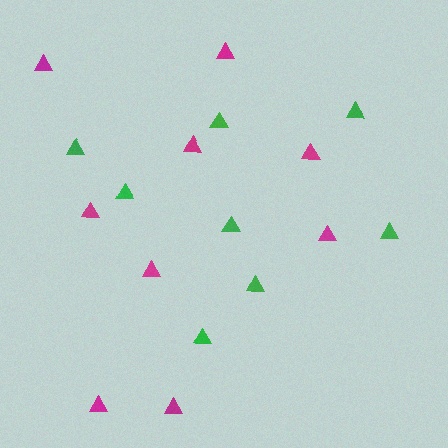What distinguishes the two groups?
There are 2 groups: one group of green triangles (8) and one group of magenta triangles (9).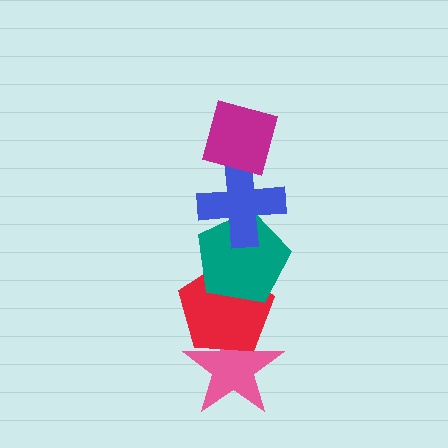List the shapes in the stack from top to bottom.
From top to bottom: the magenta diamond, the blue cross, the teal pentagon, the red pentagon, the pink star.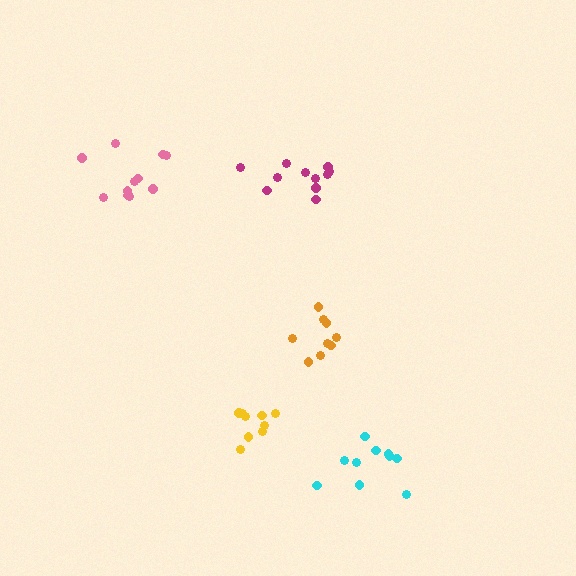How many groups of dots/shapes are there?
There are 5 groups.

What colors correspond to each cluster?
The clusters are colored: magenta, yellow, cyan, pink, orange.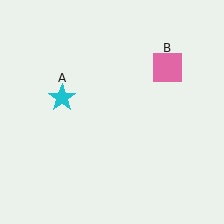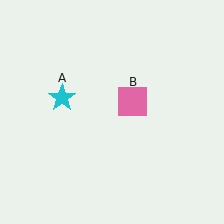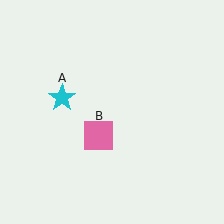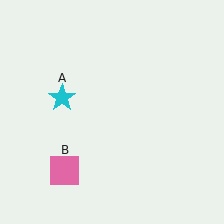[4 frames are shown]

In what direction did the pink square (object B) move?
The pink square (object B) moved down and to the left.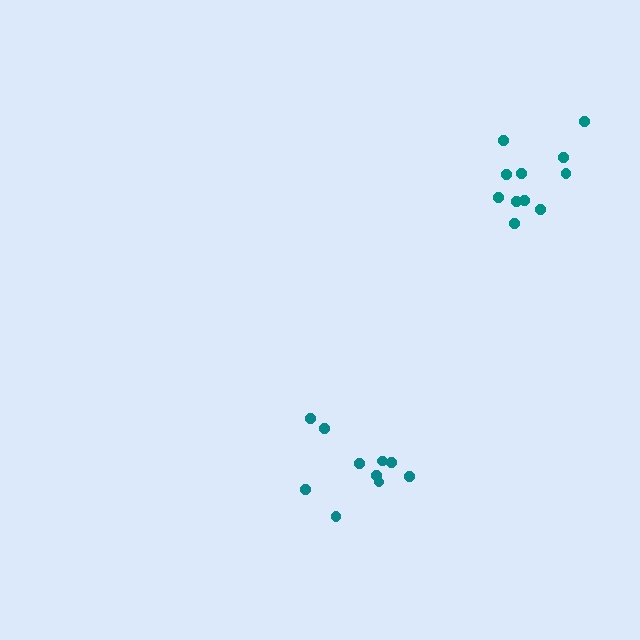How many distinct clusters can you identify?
There are 2 distinct clusters.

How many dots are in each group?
Group 1: 10 dots, Group 2: 11 dots (21 total).